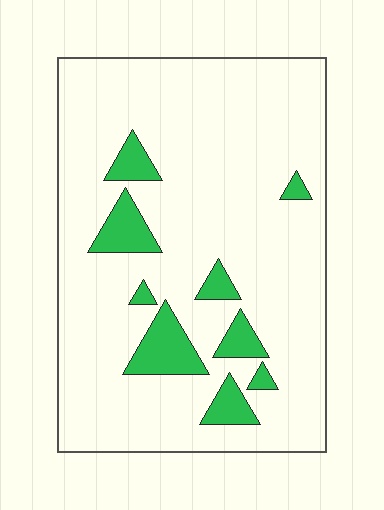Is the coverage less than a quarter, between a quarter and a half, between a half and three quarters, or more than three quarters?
Less than a quarter.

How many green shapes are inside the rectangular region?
9.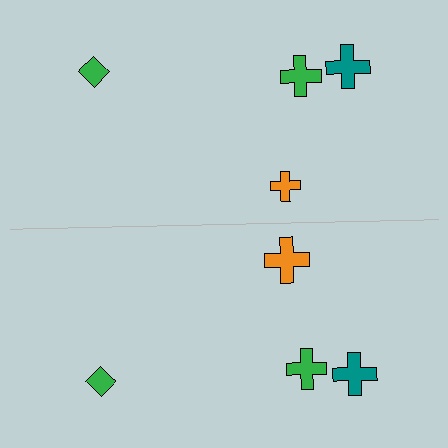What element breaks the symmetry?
The orange cross on the bottom side has a different size than its mirror counterpart.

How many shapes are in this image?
There are 8 shapes in this image.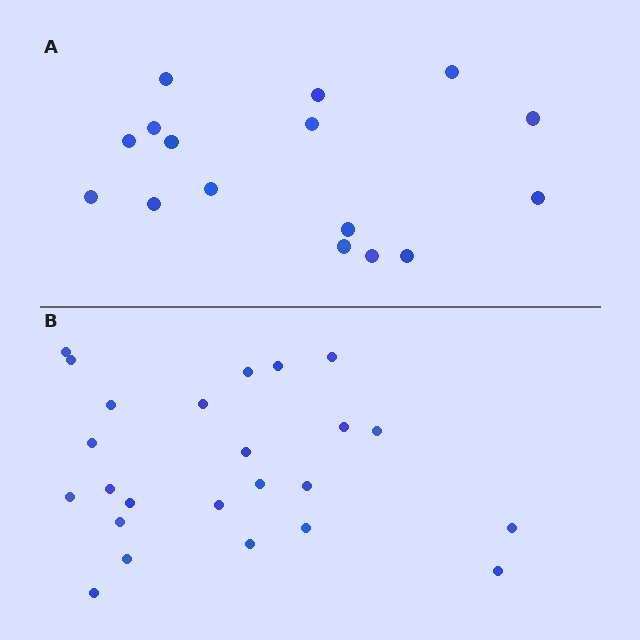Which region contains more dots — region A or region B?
Region B (the bottom region) has more dots.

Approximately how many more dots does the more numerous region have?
Region B has roughly 8 or so more dots than region A.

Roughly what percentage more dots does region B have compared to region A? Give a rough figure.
About 50% more.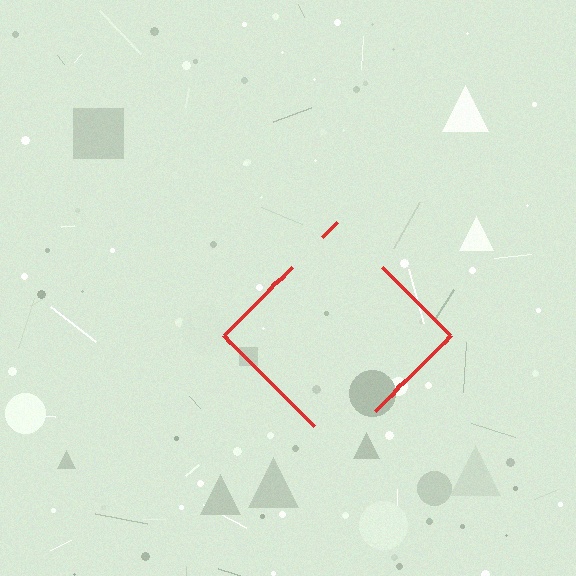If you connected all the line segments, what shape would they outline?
They would outline a diamond.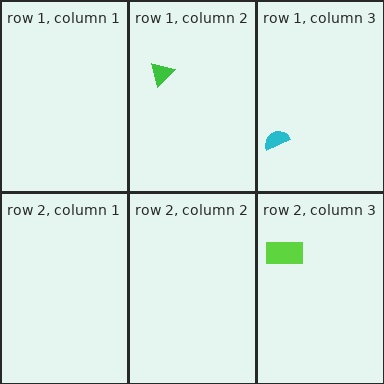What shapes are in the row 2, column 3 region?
The lime rectangle.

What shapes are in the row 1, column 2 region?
The green triangle.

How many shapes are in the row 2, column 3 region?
1.